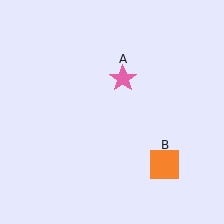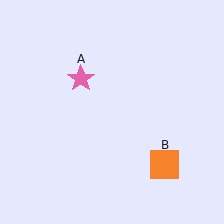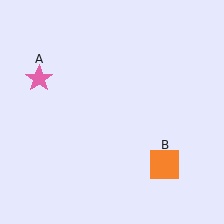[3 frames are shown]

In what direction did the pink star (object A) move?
The pink star (object A) moved left.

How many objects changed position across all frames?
1 object changed position: pink star (object A).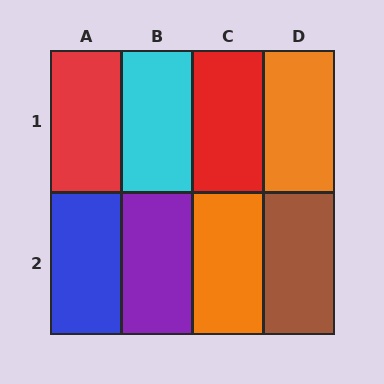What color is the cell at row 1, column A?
Red.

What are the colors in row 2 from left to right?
Blue, purple, orange, brown.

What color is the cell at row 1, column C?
Red.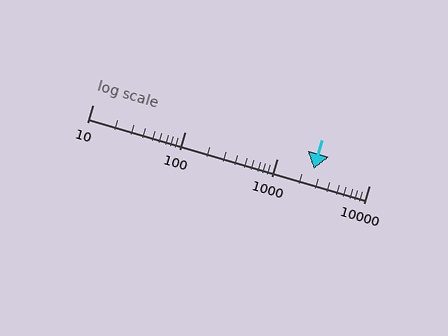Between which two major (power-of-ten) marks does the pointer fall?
The pointer is between 1000 and 10000.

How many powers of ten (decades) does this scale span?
The scale spans 3 decades, from 10 to 10000.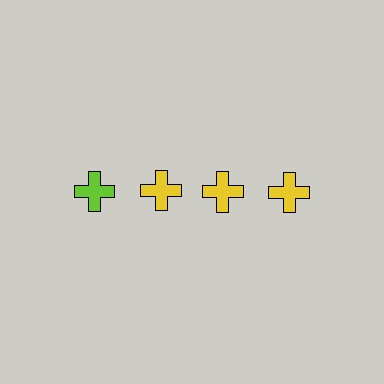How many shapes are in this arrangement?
There are 4 shapes arranged in a grid pattern.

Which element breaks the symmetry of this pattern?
The lime cross in the top row, leftmost column breaks the symmetry. All other shapes are yellow crosses.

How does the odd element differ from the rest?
It has a different color: lime instead of yellow.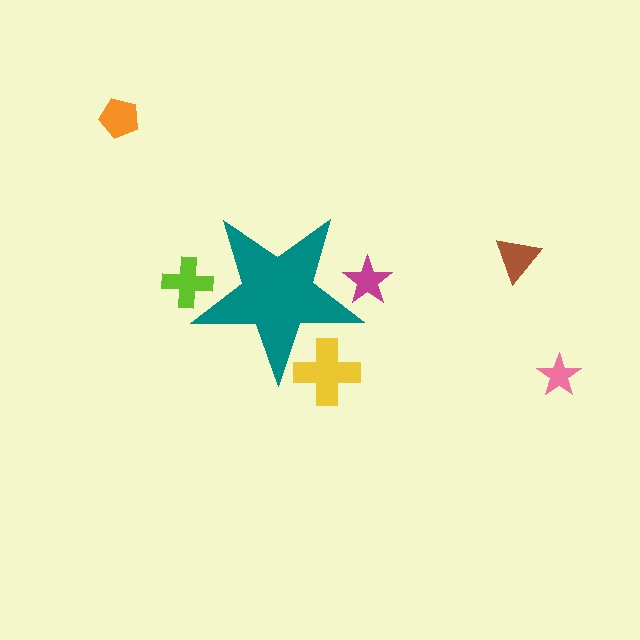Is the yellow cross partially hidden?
Yes, the yellow cross is partially hidden behind the teal star.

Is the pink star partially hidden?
No, the pink star is fully visible.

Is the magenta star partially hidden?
Yes, the magenta star is partially hidden behind the teal star.